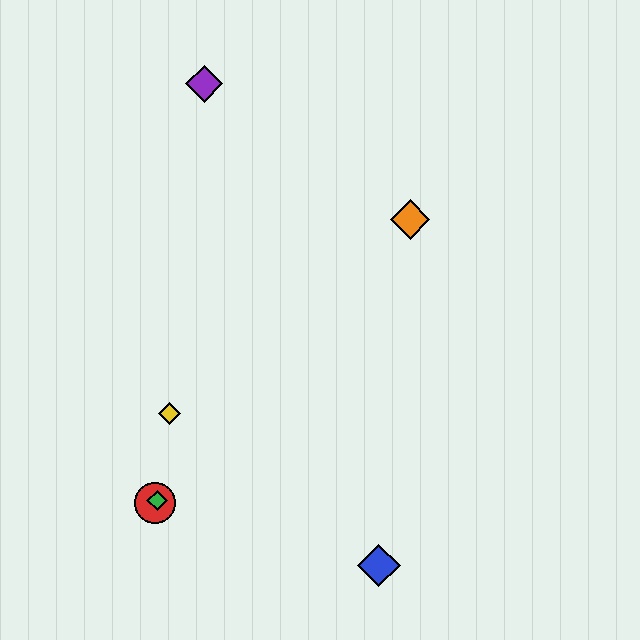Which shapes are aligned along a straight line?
The red circle, the green diamond, the orange diamond are aligned along a straight line.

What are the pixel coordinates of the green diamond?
The green diamond is at (157, 501).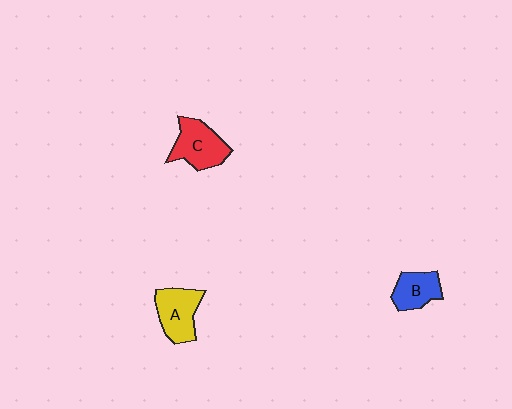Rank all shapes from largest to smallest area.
From largest to smallest: C (red), A (yellow), B (blue).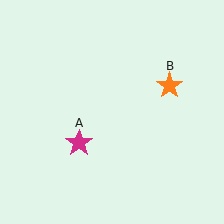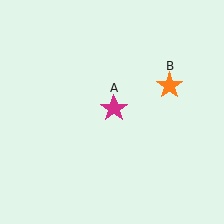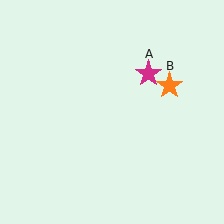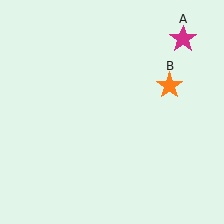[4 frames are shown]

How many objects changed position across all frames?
1 object changed position: magenta star (object A).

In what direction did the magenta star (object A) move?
The magenta star (object A) moved up and to the right.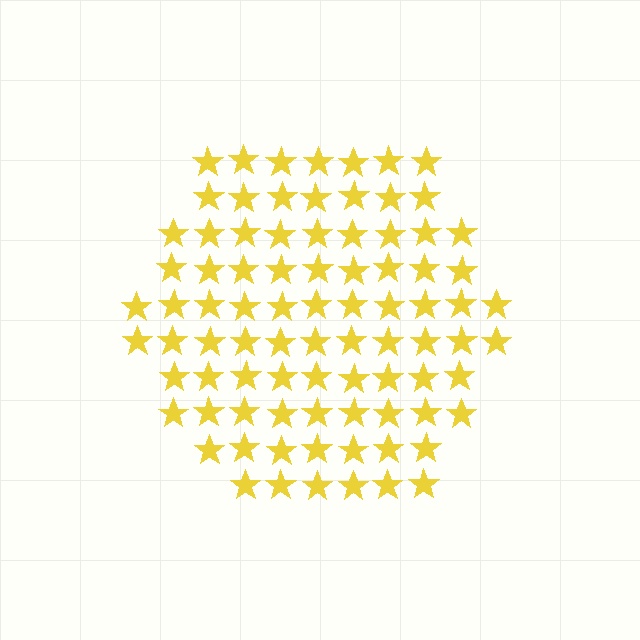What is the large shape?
The large shape is a hexagon.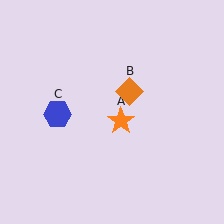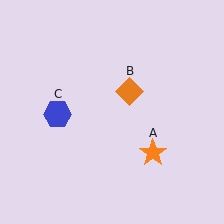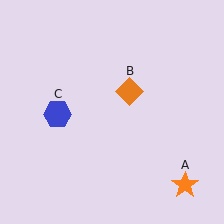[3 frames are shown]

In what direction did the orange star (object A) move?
The orange star (object A) moved down and to the right.